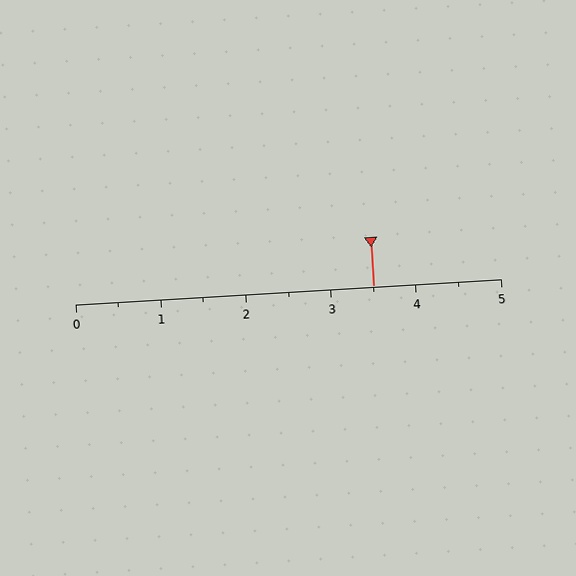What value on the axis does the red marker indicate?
The marker indicates approximately 3.5.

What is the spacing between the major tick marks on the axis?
The major ticks are spaced 1 apart.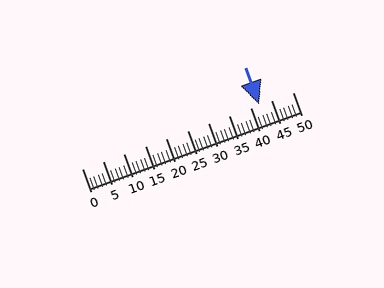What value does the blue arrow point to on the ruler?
The blue arrow points to approximately 42.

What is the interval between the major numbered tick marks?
The major tick marks are spaced 5 units apart.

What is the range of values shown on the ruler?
The ruler shows values from 0 to 50.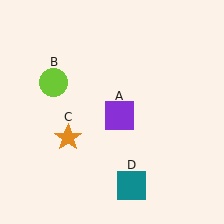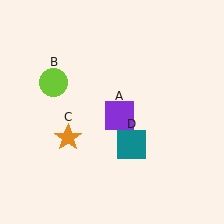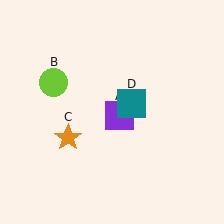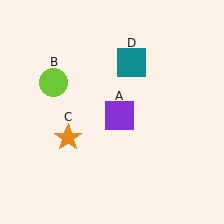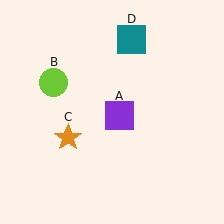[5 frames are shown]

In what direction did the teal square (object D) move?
The teal square (object D) moved up.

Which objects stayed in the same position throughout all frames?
Purple square (object A) and lime circle (object B) and orange star (object C) remained stationary.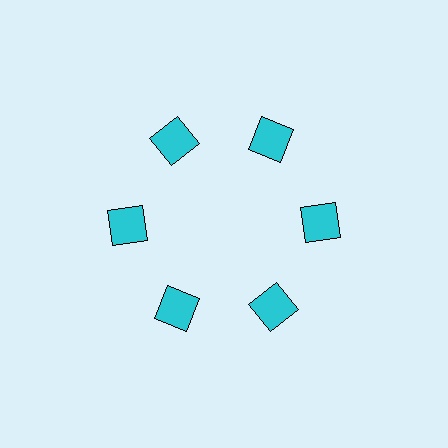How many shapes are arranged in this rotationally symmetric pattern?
There are 6 shapes, arranged in 6 groups of 1.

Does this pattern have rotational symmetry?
Yes, this pattern has 6-fold rotational symmetry. It looks the same after rotating 60 degrees around the center.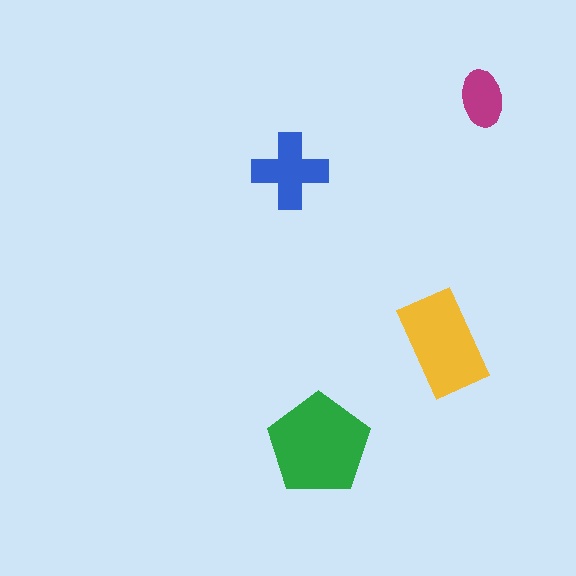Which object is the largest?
The green pentagon.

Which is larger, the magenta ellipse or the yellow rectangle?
The yellow rectangle.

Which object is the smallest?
The magenta ellipse.